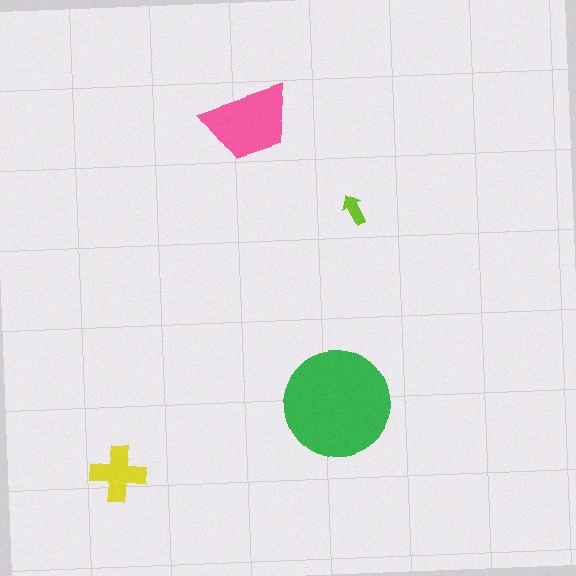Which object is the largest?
The green circle.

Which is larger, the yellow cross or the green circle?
The green circle.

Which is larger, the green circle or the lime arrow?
The green circle.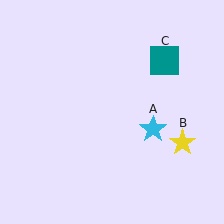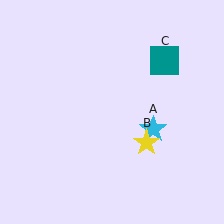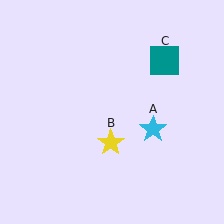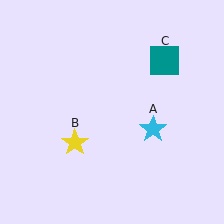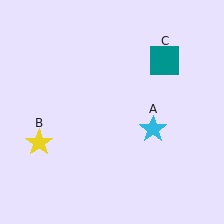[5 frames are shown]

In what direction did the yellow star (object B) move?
The yellow star (object B) moved left.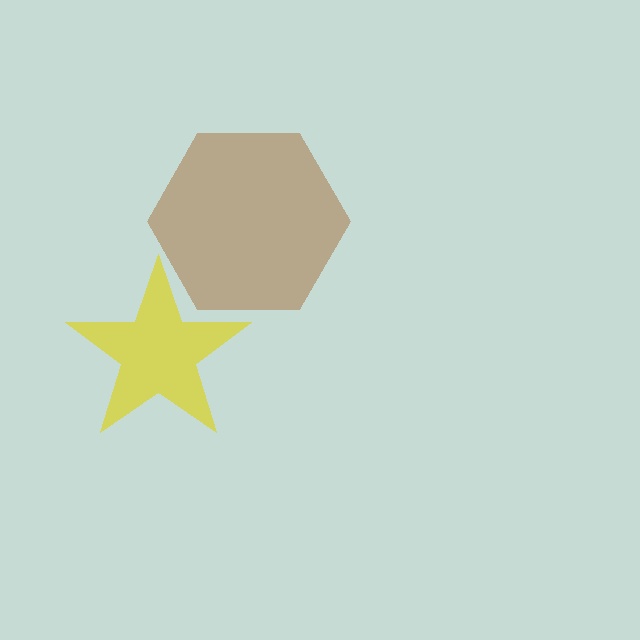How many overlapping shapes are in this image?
There are 2 overlapping shapes in the image.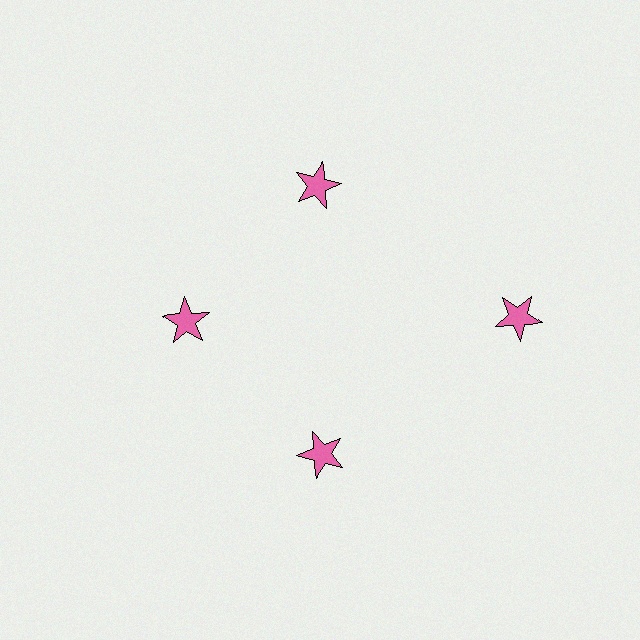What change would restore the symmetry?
The symmetry would be restored by moving it inward, back onto the ring so that all 4 stars sit at equal angles and equal distance from the center.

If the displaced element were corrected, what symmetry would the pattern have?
It would have 4-fold rotational symmetry — the pattern would map onto itself every 90 degrees.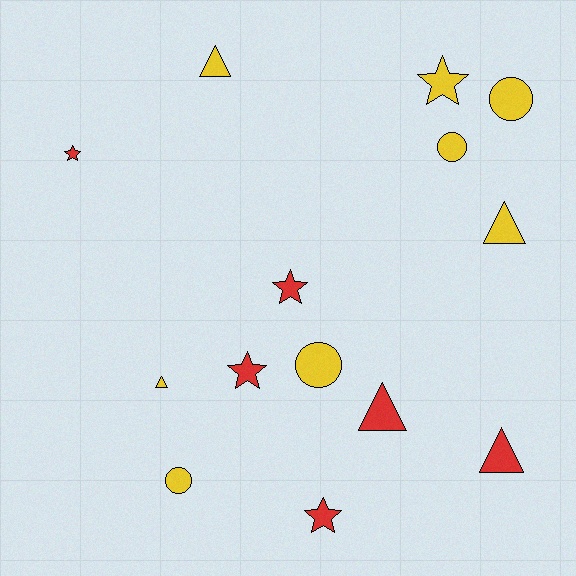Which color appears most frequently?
Yellow, with 8 objects.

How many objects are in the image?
There are 14 objects.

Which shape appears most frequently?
Star, with 5 objects.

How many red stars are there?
There are 4 red stars.